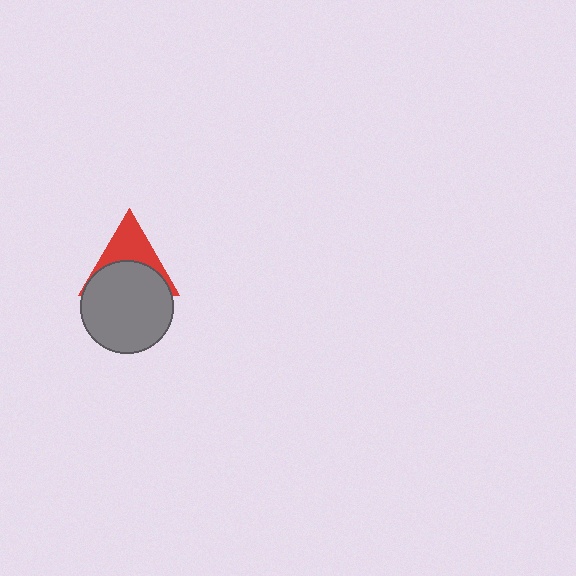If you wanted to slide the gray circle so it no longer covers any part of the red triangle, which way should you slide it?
Slide it down — that is the most direct way to separate the two shapes.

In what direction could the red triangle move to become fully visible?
The red triangle could move up. That would shift it out from behind the gray circle entirely.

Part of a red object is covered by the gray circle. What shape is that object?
It is a triangle.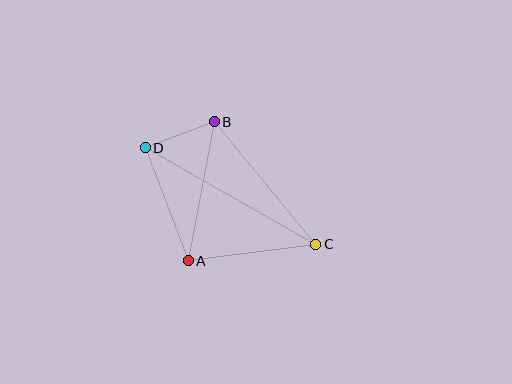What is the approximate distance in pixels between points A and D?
The distance between A and D is approximately 121 pixels.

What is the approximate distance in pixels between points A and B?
The distance between A and B is approximately 141 pixels.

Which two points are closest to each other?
Points B and D are closest to each other.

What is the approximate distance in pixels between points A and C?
The distance between A and C is approximately 129 pixels.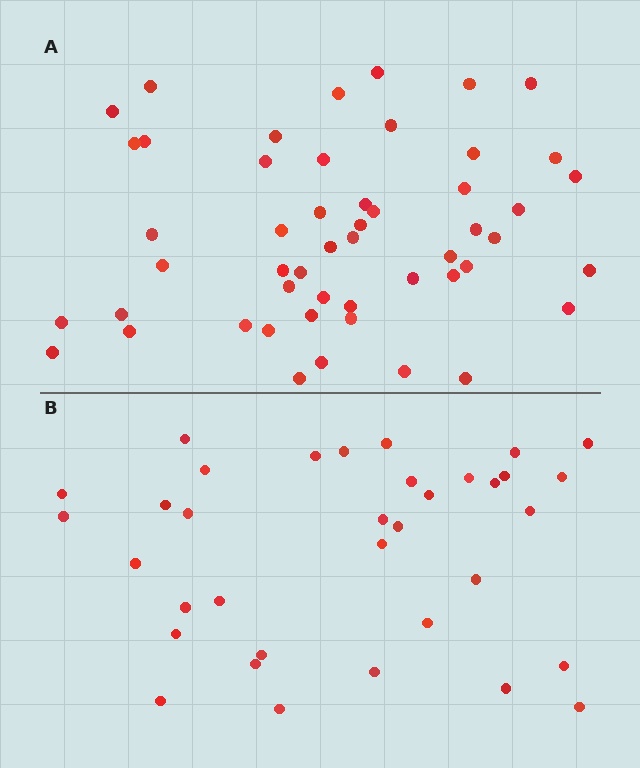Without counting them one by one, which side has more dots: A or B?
Region A (the top region) has more dots.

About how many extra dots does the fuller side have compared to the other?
Region A has approximately 15 more dots than region B.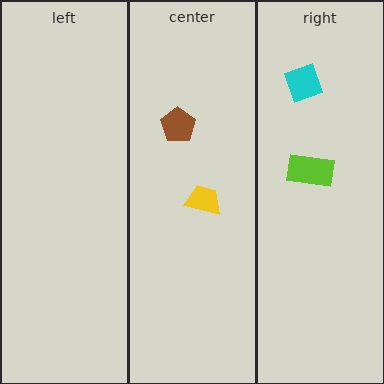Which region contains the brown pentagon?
The center region.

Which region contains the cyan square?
The right region.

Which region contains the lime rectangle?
The right region.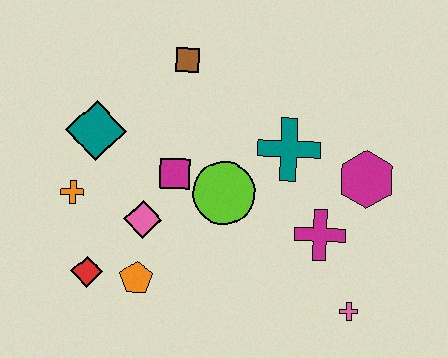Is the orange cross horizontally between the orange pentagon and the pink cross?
No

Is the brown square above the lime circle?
Yes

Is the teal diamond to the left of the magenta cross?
Yes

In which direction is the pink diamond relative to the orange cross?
The pink diamond is to the right of the orange cross.